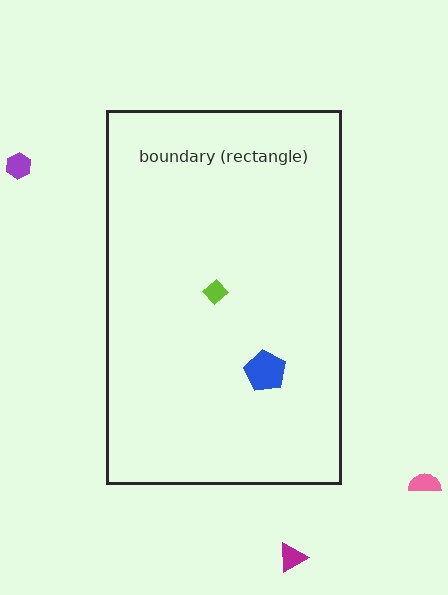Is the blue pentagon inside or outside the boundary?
Inside.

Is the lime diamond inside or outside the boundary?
Inside.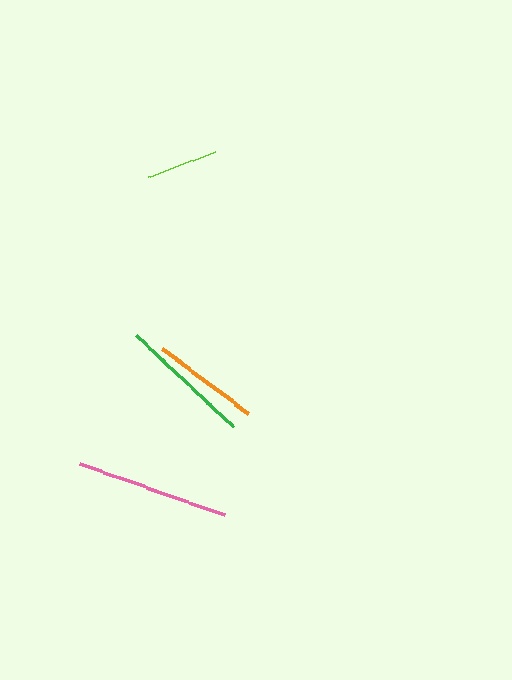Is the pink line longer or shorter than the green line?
The pink line is longer than the green line.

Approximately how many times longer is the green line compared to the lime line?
The green line is approximately 1.8 times the length of the lime line.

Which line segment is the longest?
The pink line is the longest at approximately 154 pixels.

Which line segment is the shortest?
The lime line is the shortest at approximately 73 pixels.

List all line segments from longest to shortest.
From longest to shortest: pink, green, orange, lime.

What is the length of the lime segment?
The lime segment is approximately 73 pixels long.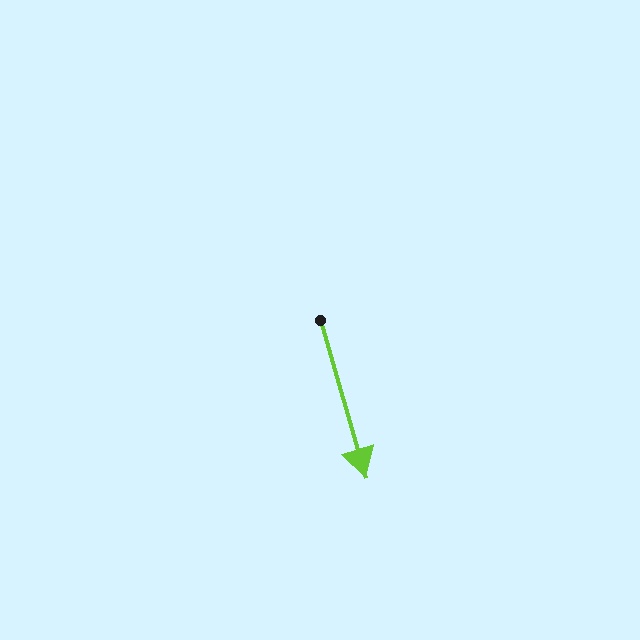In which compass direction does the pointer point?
South.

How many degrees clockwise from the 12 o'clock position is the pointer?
Approximately 164 degrees.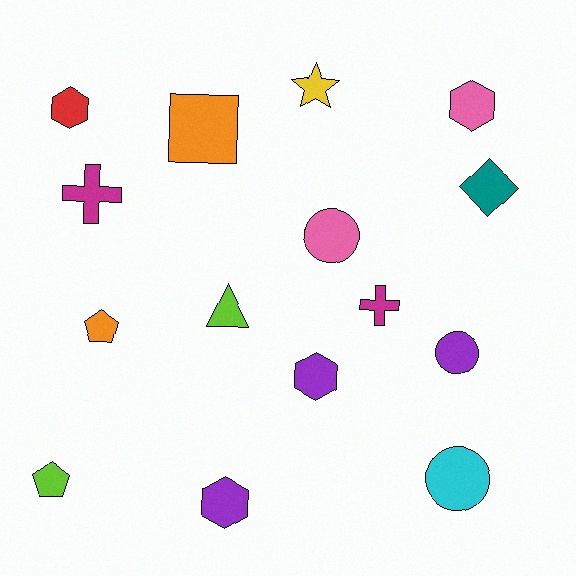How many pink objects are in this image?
There are 2 pink objects.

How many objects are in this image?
There are 15 objects.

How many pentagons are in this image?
There are 2 pentagons.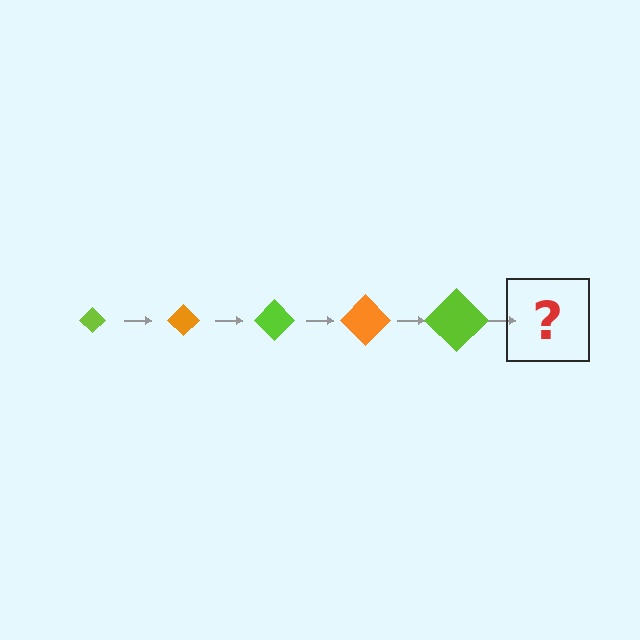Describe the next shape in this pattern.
It should be an orange diamond, larger than the previous one.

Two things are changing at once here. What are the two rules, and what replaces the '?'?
The two rules are that the diamond grows larger each step and the color cycles through lime and orange. The '?' should be an orange diamond, larger than the previous one.